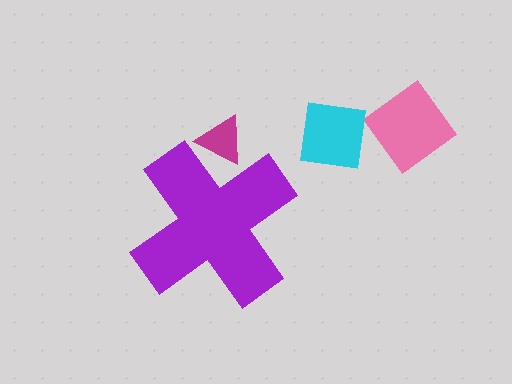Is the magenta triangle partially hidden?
Yes, the magenta triangle is partially hidden behind the purple cross.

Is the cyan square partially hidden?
No, the cyan square is fully visible.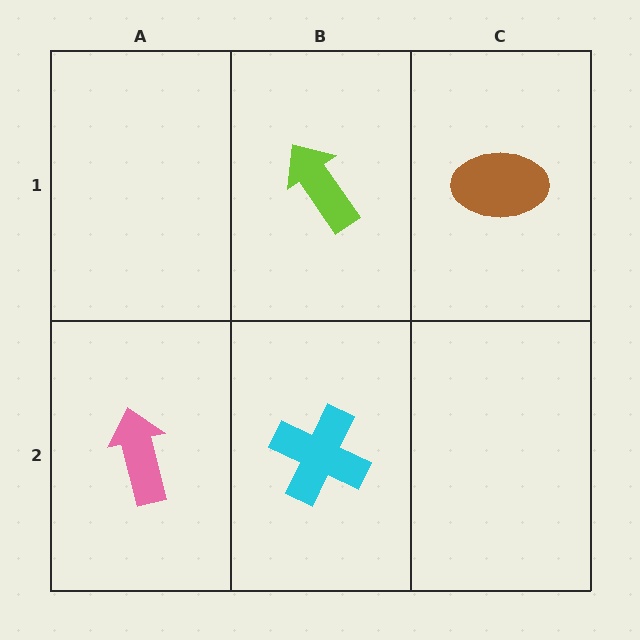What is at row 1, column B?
A lime arrow.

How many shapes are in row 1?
2 shapes.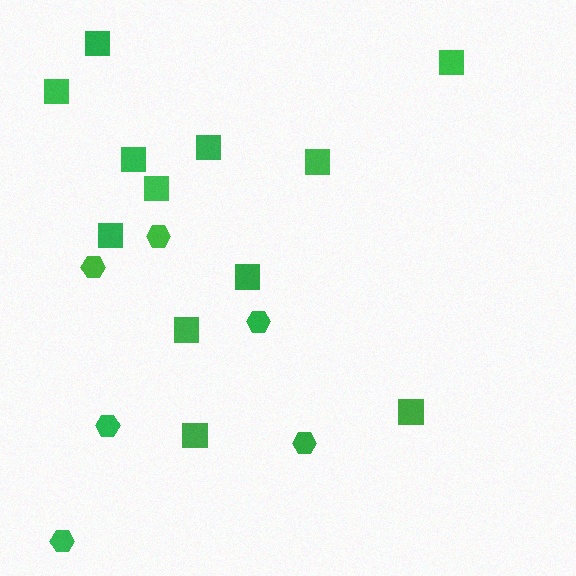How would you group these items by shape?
There are 2 groups: one group of squares (12) and one group of hexagons (6).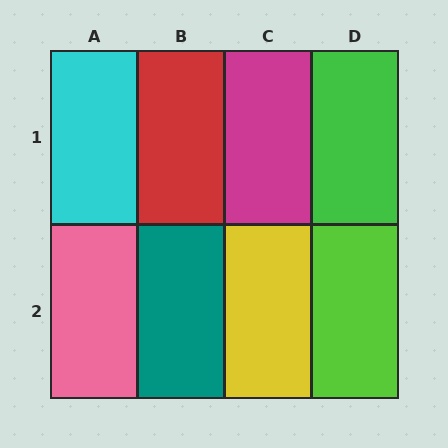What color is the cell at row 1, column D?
Green.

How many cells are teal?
1 cell is teal.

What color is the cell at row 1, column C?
Magenta.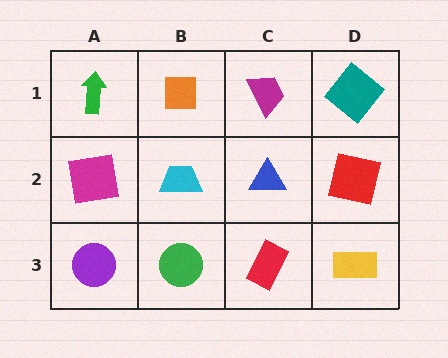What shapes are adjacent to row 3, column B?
A cyan trapezoid (row 2, column B), a purple circle (row 3, column A), a red rectangle (row 3, column C).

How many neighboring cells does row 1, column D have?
2.